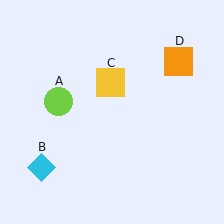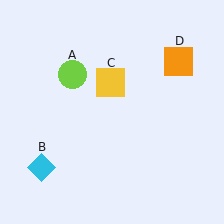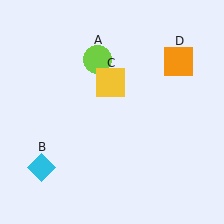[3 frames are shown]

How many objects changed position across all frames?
1 object changed position: lime circle (object A).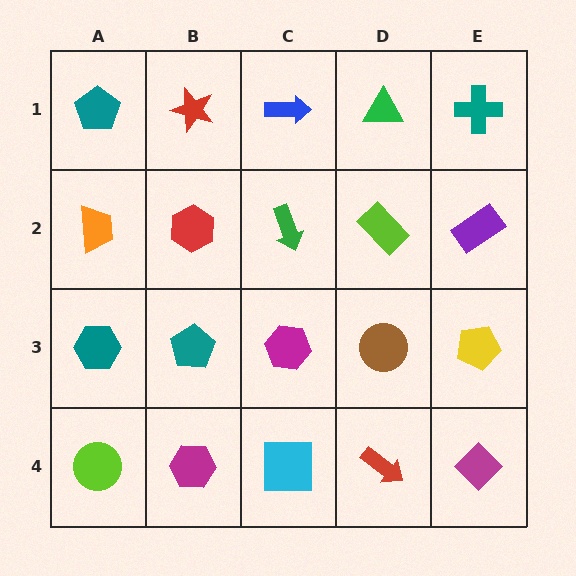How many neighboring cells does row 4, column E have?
2.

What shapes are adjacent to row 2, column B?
A red star (row 1, column B), a teal pentagon (row 3, column B), an orange trapezoid (row 2, column A), a green arrow (row 2, column C).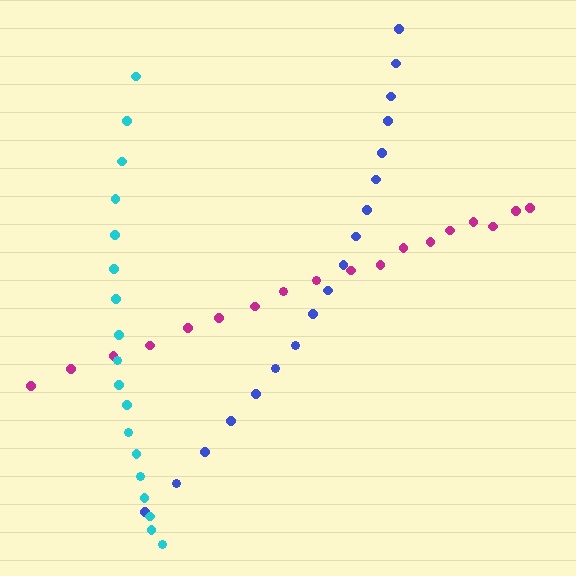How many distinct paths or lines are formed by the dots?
There are 3 distinct paths.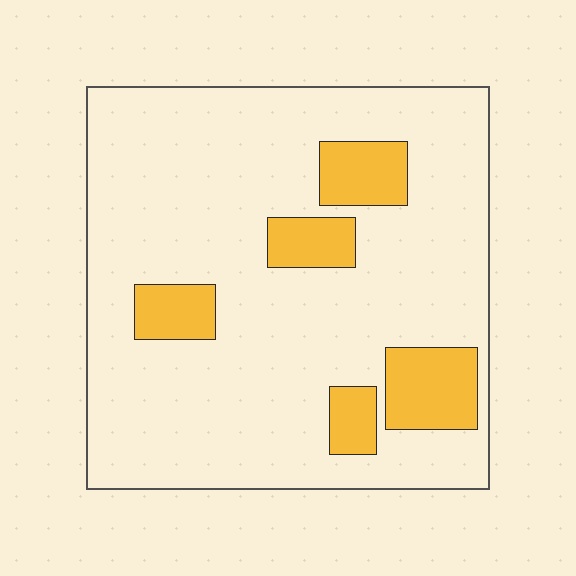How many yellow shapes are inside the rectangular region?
5.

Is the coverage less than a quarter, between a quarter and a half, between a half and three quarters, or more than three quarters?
Less than a quarter.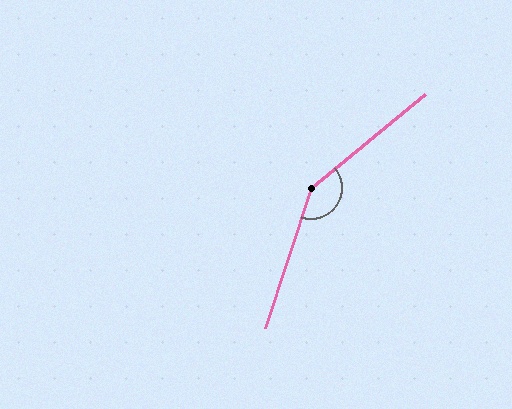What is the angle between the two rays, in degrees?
Approximately 147 degrees.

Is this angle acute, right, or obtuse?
It is obtuse.